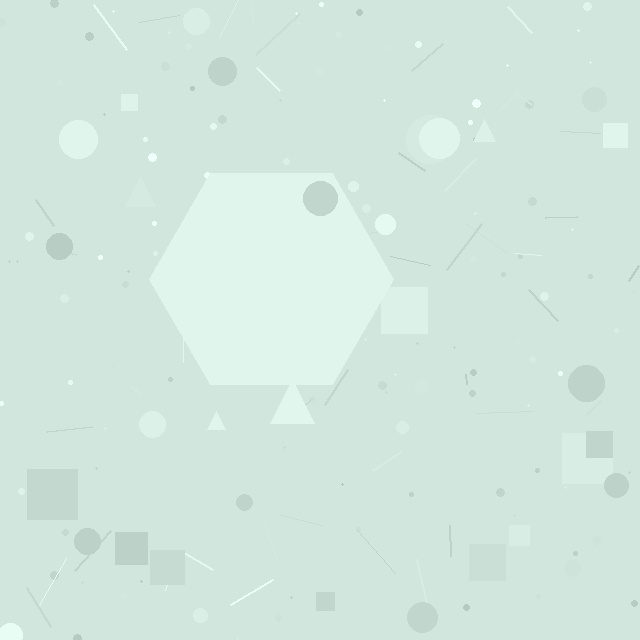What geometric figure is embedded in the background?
A hexagon is embedded in the background.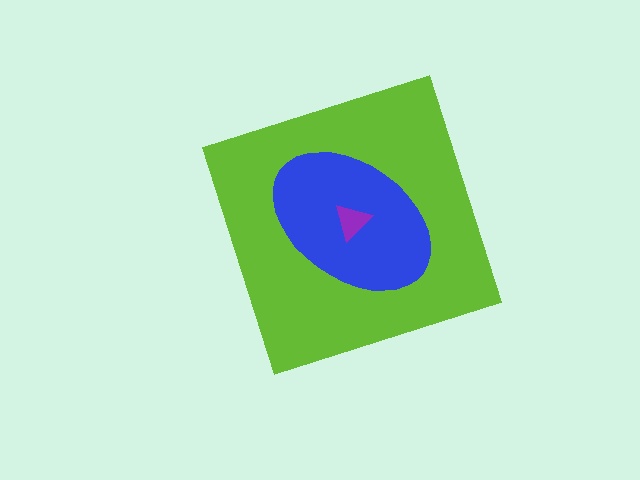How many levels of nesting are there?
3.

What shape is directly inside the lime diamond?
The blue ellipse.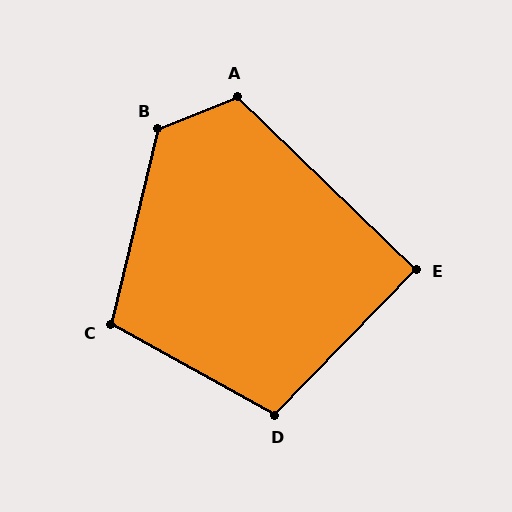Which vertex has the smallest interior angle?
E, at approximately 90 degrees.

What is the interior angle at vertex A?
Approximately 114 degrees (obtuse).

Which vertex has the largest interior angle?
B, at approximately 126 degrees.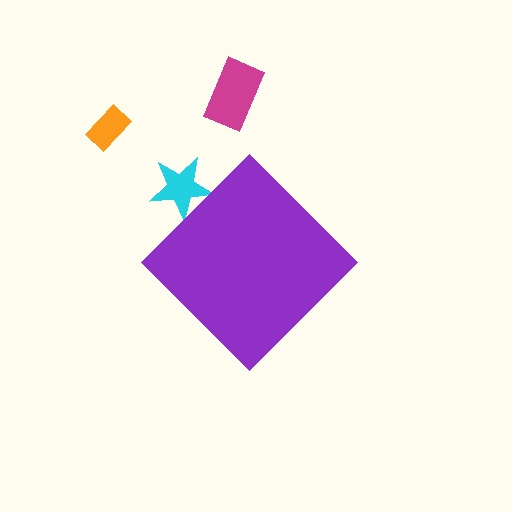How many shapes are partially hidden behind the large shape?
1 shape is partially hidden.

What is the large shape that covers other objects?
A purple diamond.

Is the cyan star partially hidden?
Yes, the cyan star is partially hidden behind the purple diamond.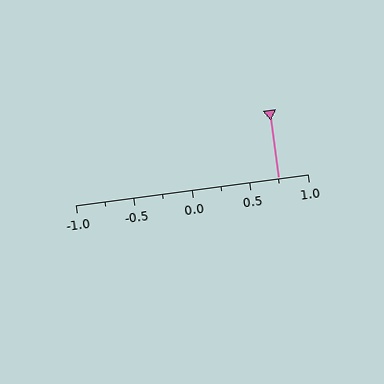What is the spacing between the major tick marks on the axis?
The major ticks are spaced 0.5 apart.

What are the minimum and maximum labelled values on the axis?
The axis runs from -1.0 to 1.0.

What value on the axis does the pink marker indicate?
The marker indicates approximately 0.75.